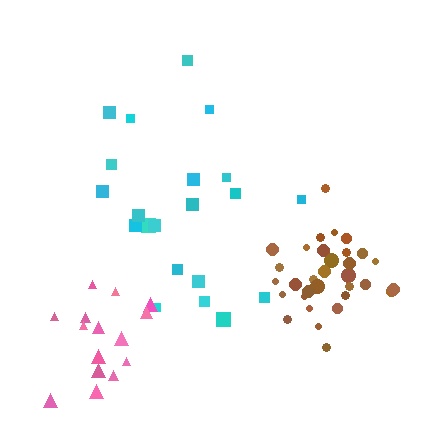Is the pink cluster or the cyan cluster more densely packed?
Pink.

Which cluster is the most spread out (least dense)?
Cyan.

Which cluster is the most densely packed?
Brown.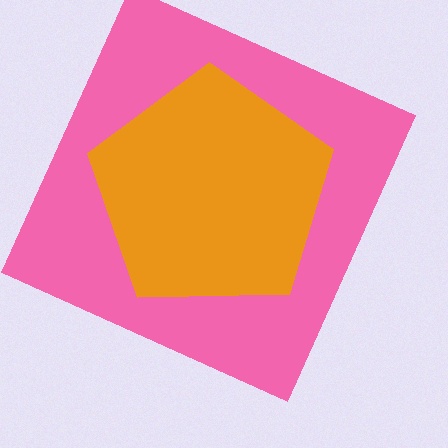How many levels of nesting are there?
2.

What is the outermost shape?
The pink square.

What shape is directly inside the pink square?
The orange pentagon.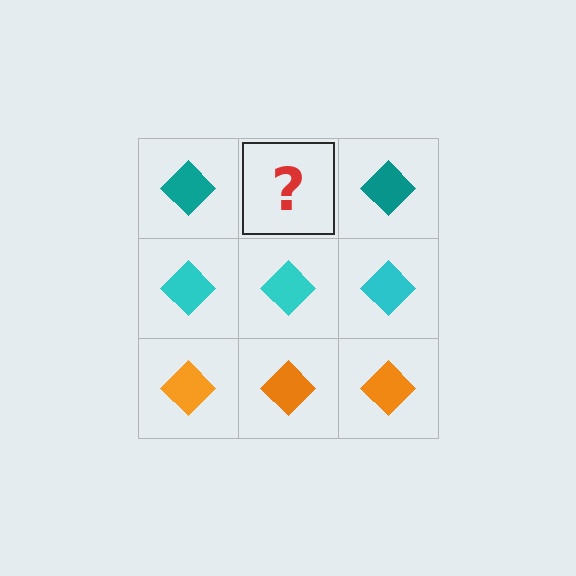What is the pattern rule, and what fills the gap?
The rule is that each row has a consistent color. The gap should be filled with a teal diamond.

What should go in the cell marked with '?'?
The missing cell should contain a teal diamond.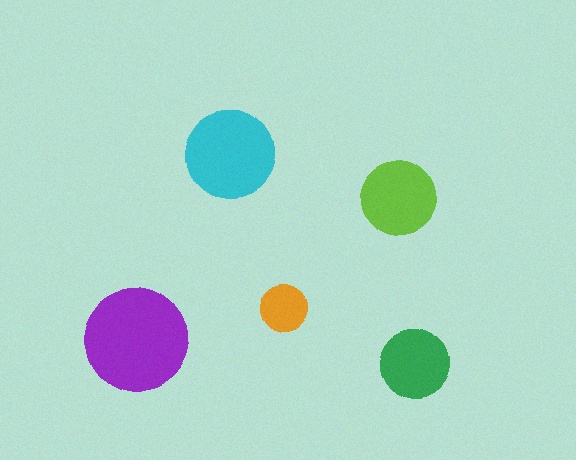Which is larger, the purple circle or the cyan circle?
The purple one.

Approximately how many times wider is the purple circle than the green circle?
About 1.5 times wider.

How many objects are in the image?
There are 5 objects in the image.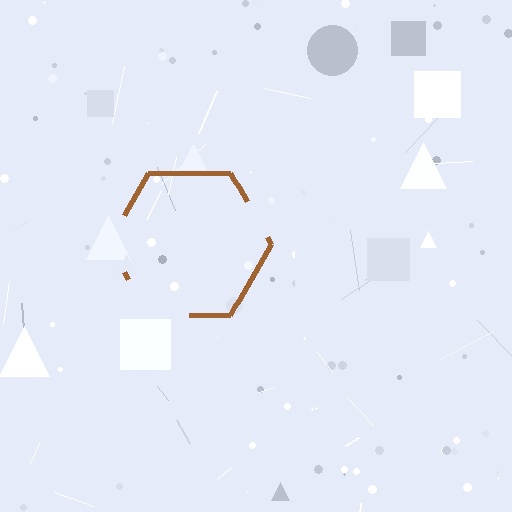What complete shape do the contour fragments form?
The contour fragments form a hexagon.